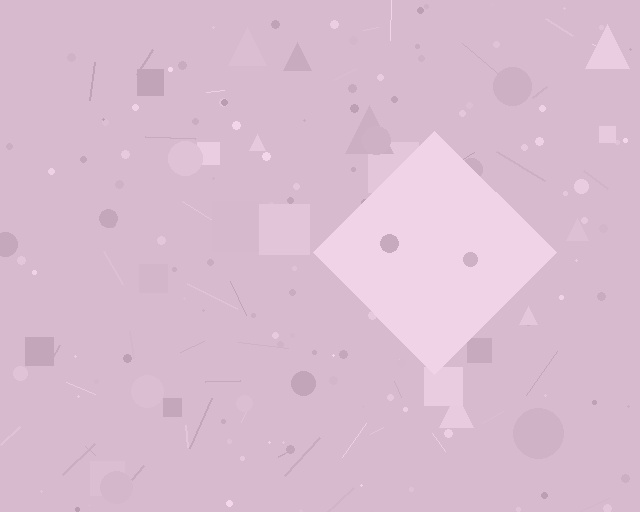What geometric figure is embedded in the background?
A diamond is embedded in the background.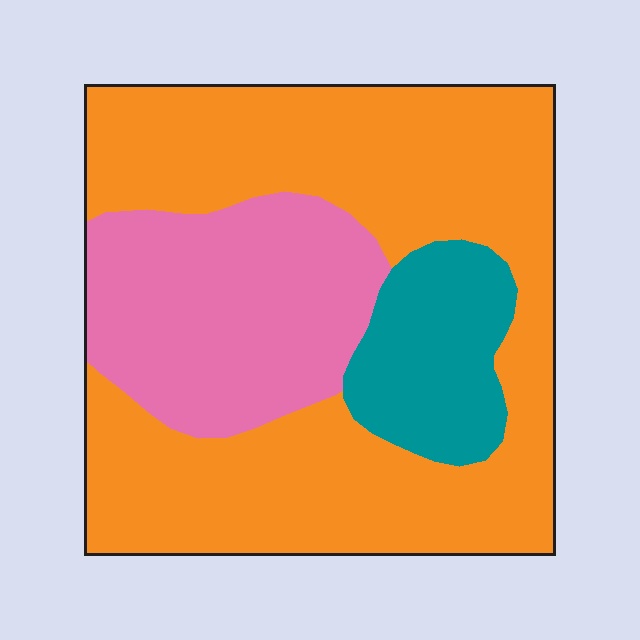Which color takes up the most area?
Orange, at roughly 60%.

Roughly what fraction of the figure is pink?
Pink takes up about one quarter (1/4) of the figure.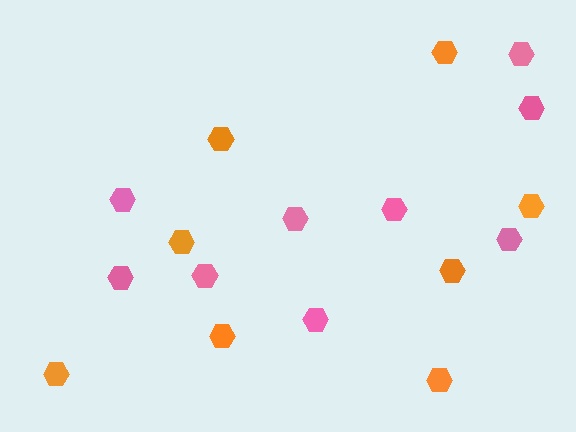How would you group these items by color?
There are 2 groups: one group of pink hexagons (9) and one group of orange hexagons (8).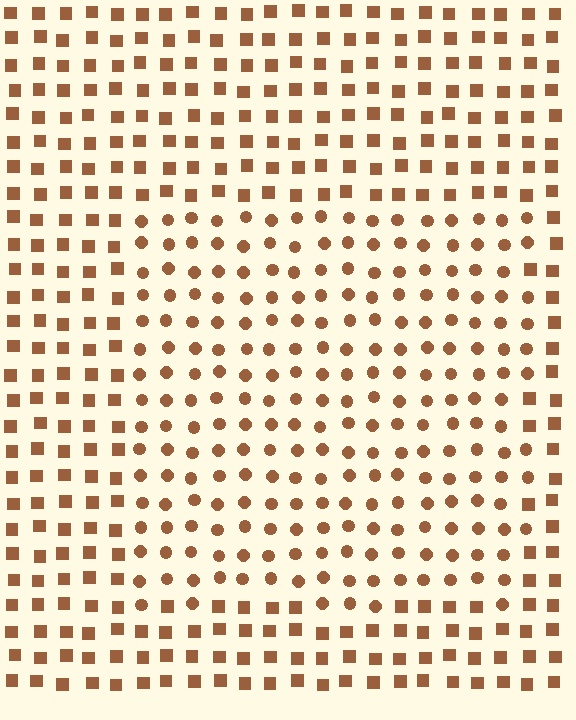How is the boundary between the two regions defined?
The boundary is defined by a change in element shape: circles inside vs. squares outside. All elements share the same color and spacing.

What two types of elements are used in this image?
The image uses circles inside the rectangle region and squares outside it.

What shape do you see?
I see a rectangle.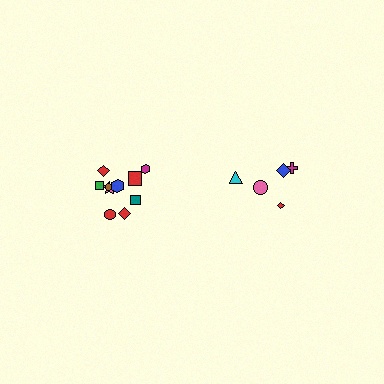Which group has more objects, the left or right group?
The left group.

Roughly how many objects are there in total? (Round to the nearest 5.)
Roughly 15 objects in total.